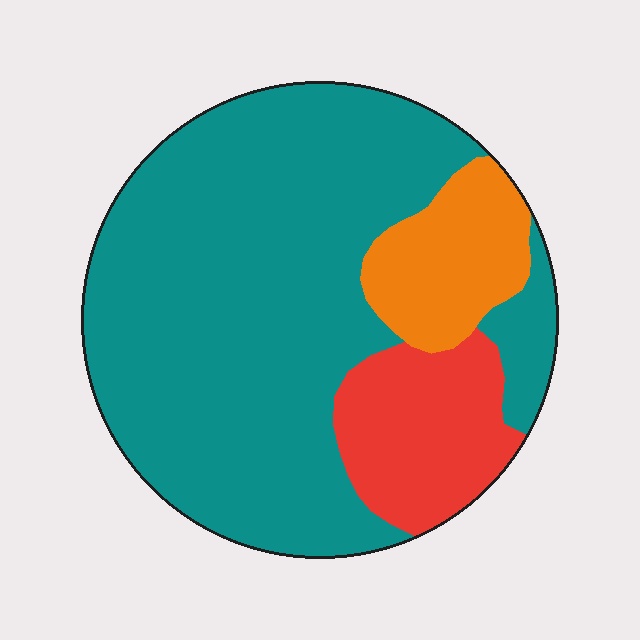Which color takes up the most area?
Teal, at roughly 75%.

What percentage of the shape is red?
Red takes up about one sixth (1/6) of the shape.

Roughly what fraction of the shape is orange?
Orange takes up about one eighth (1/8) of the shape.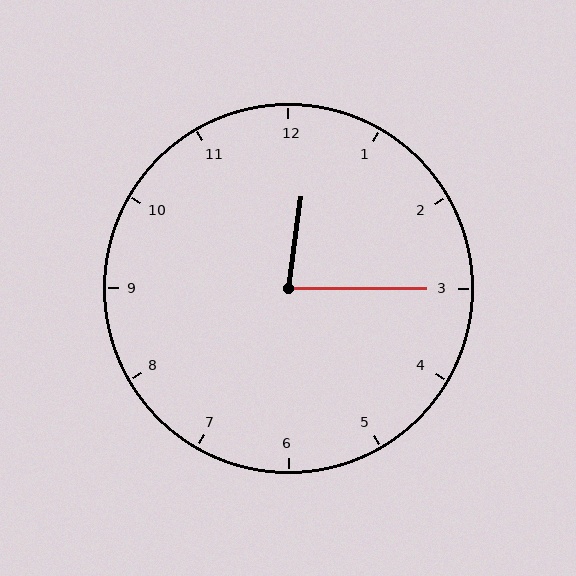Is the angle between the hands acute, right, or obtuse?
It is acute.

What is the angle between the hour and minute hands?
Approximately 82 degrees.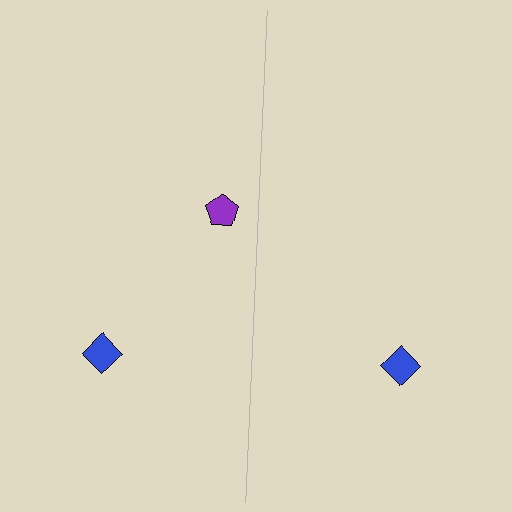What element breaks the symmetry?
A purple pentagon is missing from the right side.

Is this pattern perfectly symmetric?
No, the pattern is not perfectly symmetric. A purple pentagon is missing from the right side.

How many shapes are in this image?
There are 3 shapes in this image.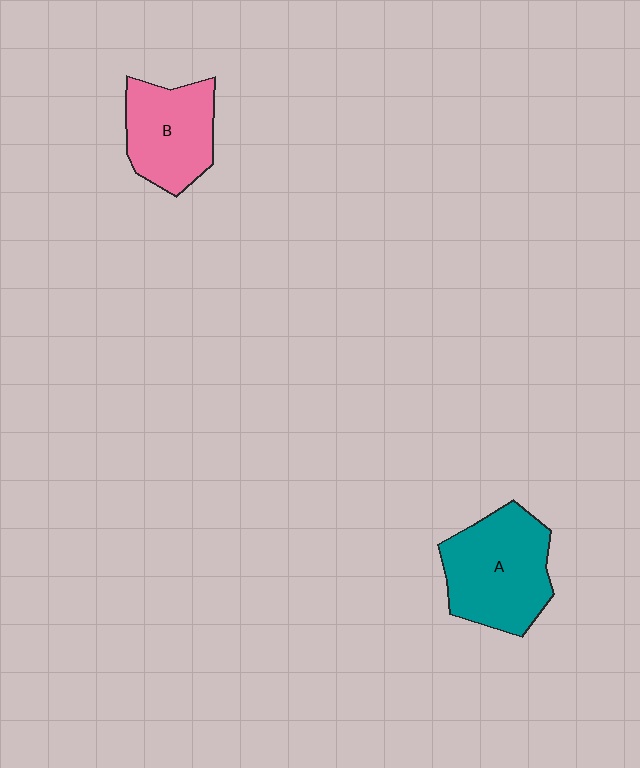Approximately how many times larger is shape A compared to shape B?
Approximately 1.3 times.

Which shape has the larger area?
Shape A (teal).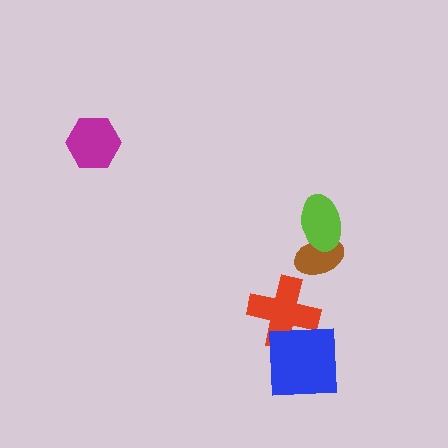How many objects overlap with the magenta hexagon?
0 objects overlap with the magenta hexagon.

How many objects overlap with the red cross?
1 object overlaps with the red cross.